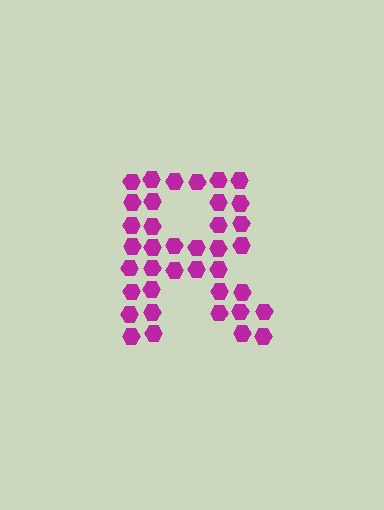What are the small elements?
The small elements are hexagons.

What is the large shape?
The large shape is the letter R.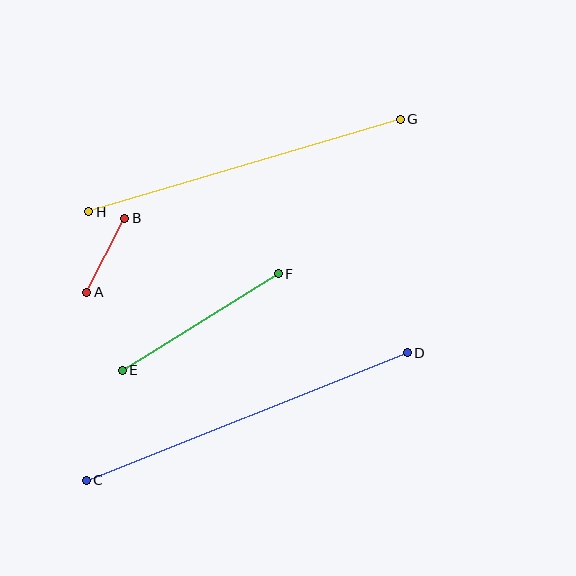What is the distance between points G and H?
The distance is approximately 325 pixels.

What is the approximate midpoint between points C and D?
The midpoint is at approximately (247, 417) pixels.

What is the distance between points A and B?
The distance is approximately 83 pixels.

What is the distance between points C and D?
The distance is approximately 346 pixels.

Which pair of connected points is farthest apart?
Points C and D are farthest apart.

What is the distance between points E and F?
The distance is approximately 183 pixels.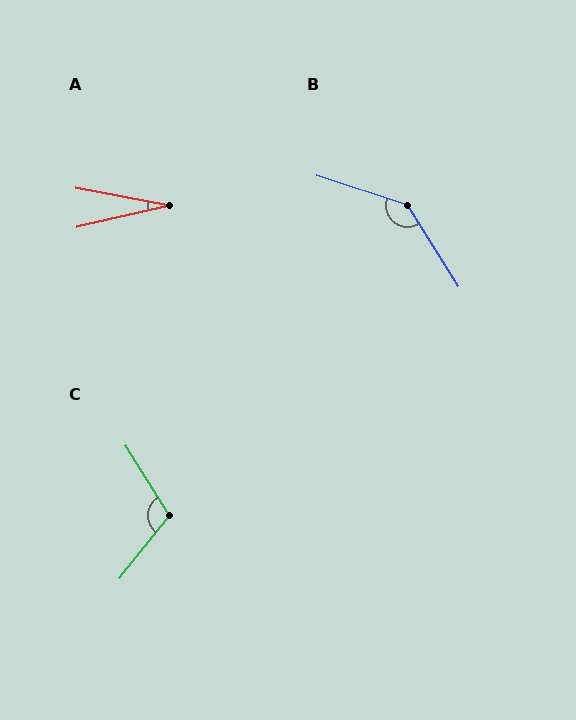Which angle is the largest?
B, at approximately 140 degrees.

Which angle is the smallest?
A, at approximately 23 degrees.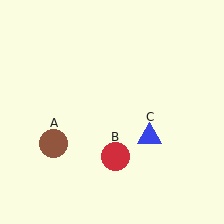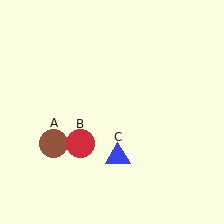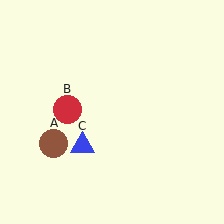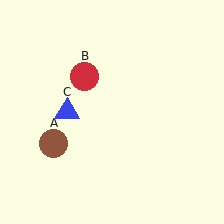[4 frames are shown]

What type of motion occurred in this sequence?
The red circle (object B), blue triangle (object C) rotated clockwise around the center of the scene.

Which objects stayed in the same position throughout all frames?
Brown circle (object A) remained stationary.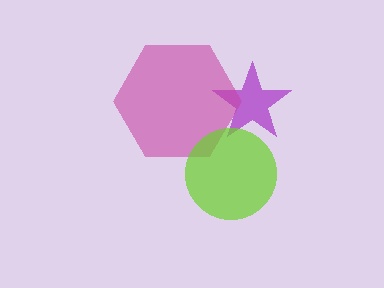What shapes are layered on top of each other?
The layered shapes are: a purple star, a magenta hexagon, a lime circle.